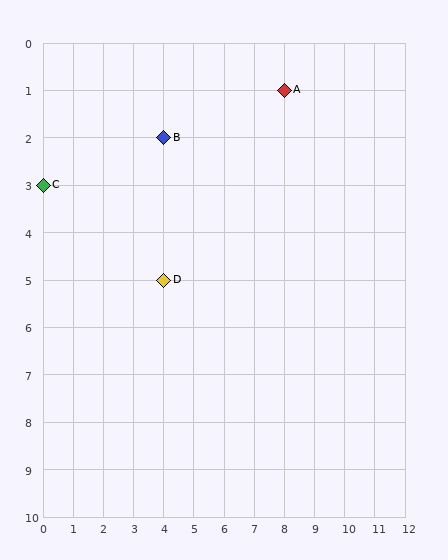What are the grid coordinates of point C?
Point C is at grid coordinates (0, 3).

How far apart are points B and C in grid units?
Points B and C are 4 columns and 1 row apart (about 4.1 grid units diagonally).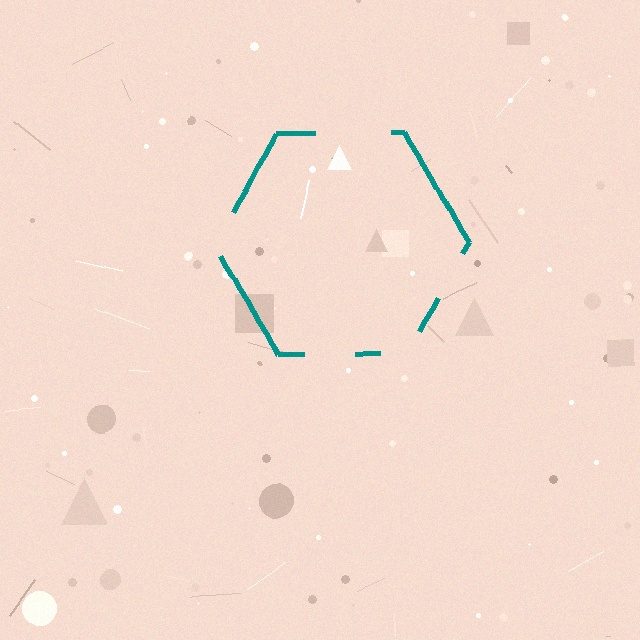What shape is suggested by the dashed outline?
The dashed outline suggests a hexagon.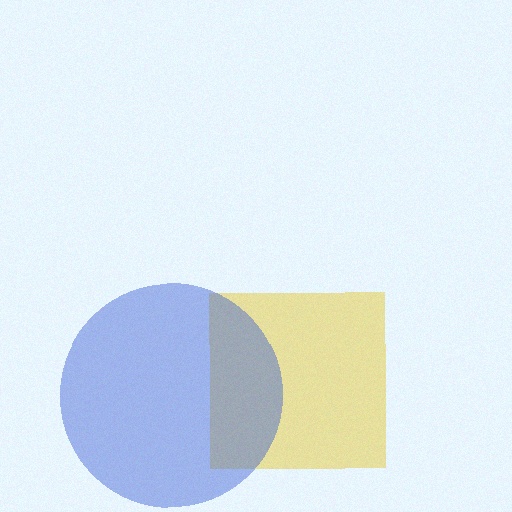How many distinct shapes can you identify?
There are 2 distinct shapes: a yellow square, a blue circle.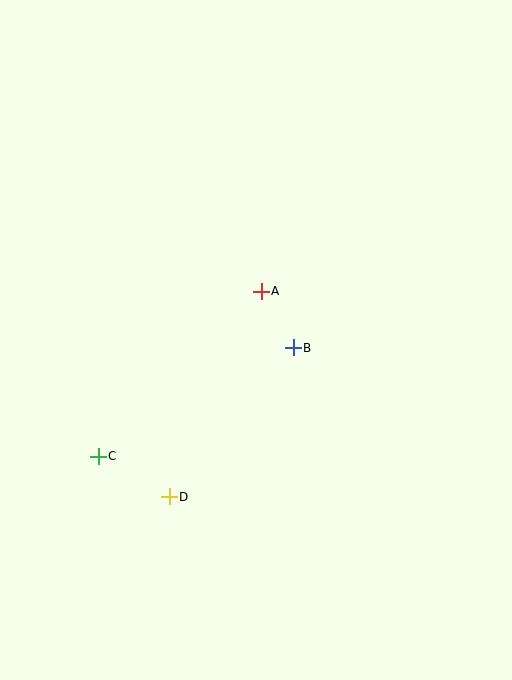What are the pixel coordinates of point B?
Point B is at (293, 348).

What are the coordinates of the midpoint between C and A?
The midpoint between C and A is at (180, 374).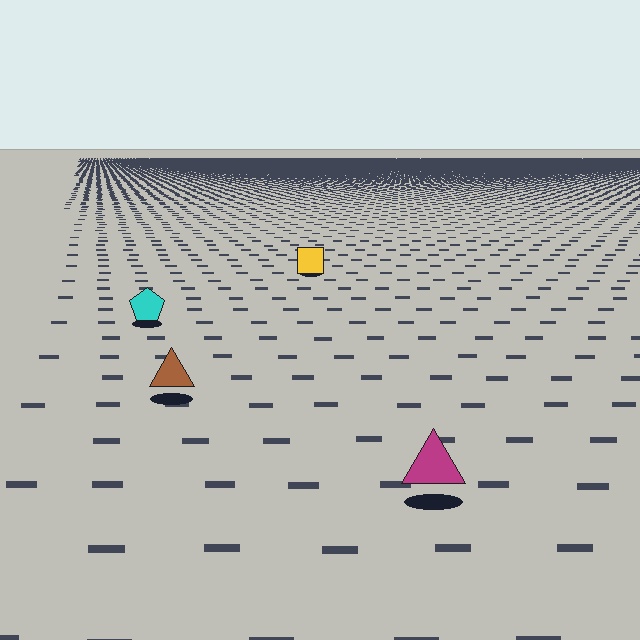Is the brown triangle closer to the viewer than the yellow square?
Yes. The brown triangle is closer — you can tell from the texture gradient: the ground texture is coarser near it.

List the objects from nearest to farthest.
From nearest to farthest: the magenta triangle, the brown triangle, the cyan pentagon, the yellow square.